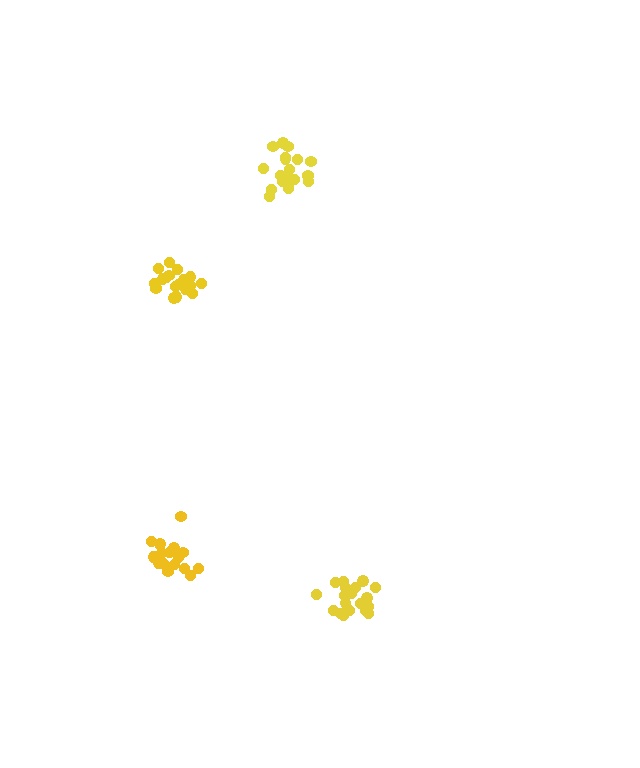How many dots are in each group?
Group 1: 21 dots, Group 2: 19 dots, Group 3: 18 dots, Group 4: 16 dots (74 total).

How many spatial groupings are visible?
There are 4 spatial groupings.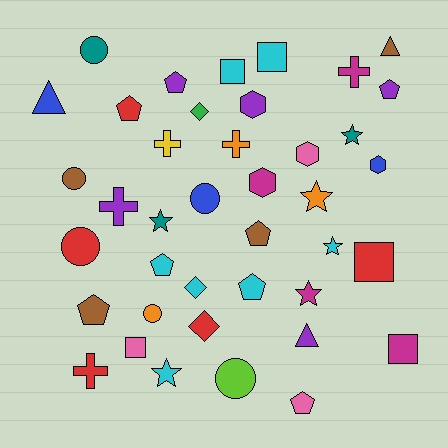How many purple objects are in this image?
There are 5 purple objects.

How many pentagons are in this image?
There are 8 pentagons.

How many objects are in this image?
There are 40 objects.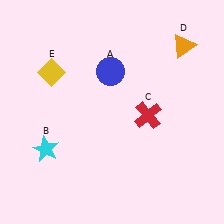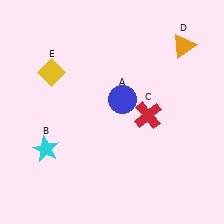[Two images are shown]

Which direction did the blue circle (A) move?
The blue circle (A) moved down.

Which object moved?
The blue circle (A) moved down.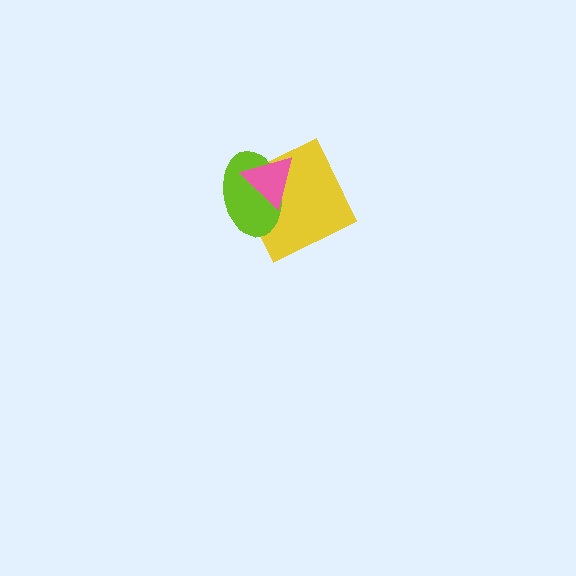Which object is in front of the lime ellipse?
The pink triangle is in front of the lime ellipse.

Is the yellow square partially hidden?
Yes, it is partially covered by another shape.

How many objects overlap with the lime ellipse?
2 objects overlap with the lime ellipse.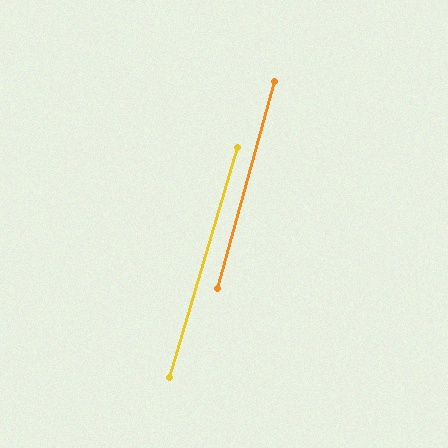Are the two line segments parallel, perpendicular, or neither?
Parallel — their directions differ by only 0.7°.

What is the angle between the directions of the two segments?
Approximately 1 degree.